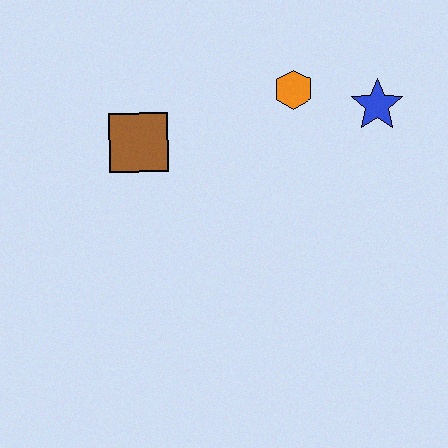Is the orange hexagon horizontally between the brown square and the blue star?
Yes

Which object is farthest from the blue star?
The brown square is farthest from the blue star.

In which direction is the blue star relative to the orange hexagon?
The blue star is to the right of the orange hexagon.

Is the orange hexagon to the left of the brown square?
No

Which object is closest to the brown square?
The orange hexagon is closest to the brown square.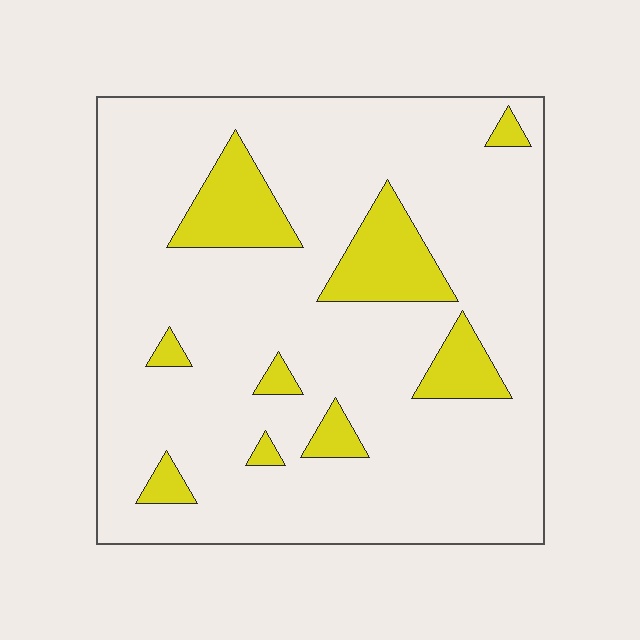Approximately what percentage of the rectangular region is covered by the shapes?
Approximately 15%.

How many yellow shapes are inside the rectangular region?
9.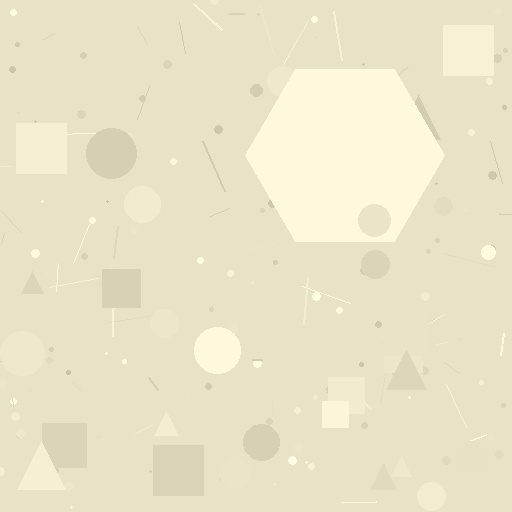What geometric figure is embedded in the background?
A hexagon is embedded in the background.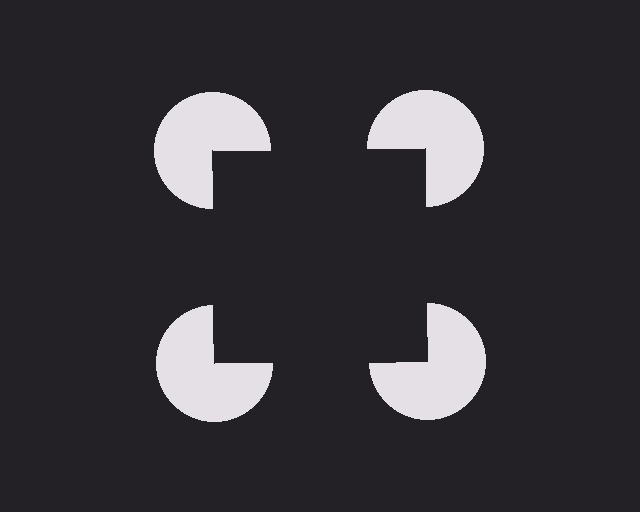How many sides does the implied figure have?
4 sides.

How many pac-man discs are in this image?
There are 4 — one at each vertex of the illusory square.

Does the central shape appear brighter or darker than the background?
It typically appears slightly darker than the background, even though no actual brightness change is drawn.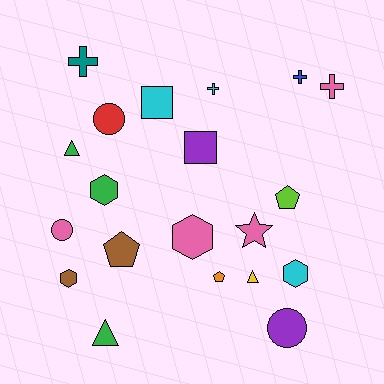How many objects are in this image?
There are 20 objects.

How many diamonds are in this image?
There are no diamonds.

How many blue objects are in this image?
There is 1 blue object.